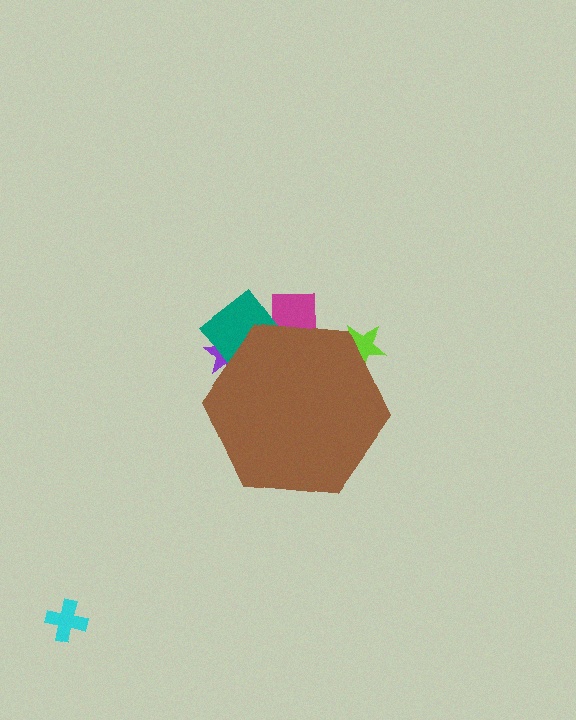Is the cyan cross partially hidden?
No, the cyan cross is fully visible.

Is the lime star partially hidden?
Yes, the lime star is partially hidden behind the brown hexagon.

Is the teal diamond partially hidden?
Yes, the teal diamond is partially hidden behind the brown hexagon.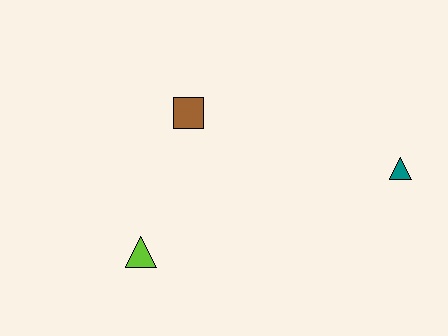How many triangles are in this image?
There are 2 triangles.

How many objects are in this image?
There are 3 objects.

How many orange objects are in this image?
There are no orange objects.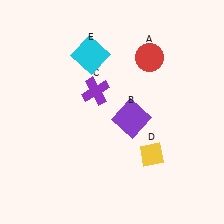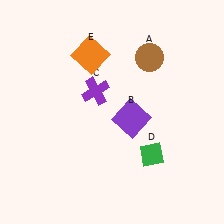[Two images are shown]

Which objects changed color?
A changed from red to brown. D changed from yellow to green. E changed from cyan to orange.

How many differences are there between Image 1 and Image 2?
There are 3 differences between the two images.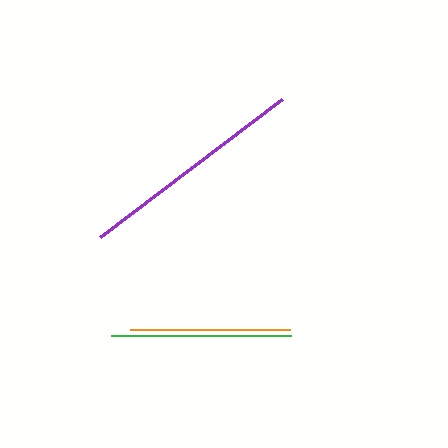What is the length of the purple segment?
The purple segment is approximately 228 pixels long.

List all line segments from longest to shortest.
From longest to shortest: purple, green, orange.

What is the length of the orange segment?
The orange segment is approximately 160 pixels long.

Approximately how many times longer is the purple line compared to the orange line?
The purple line is approximately 1.4 times the length of the orange line.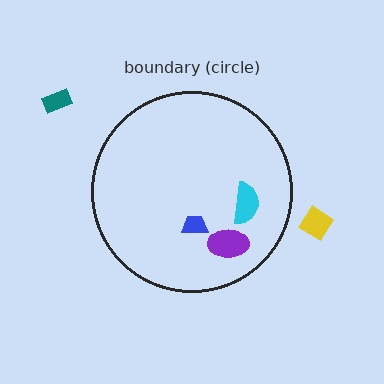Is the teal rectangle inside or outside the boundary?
Outside.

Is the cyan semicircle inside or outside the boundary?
Inside.